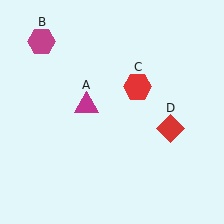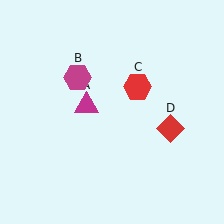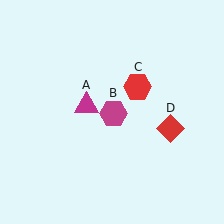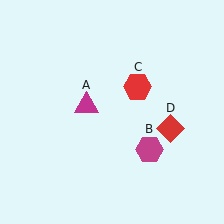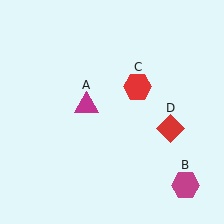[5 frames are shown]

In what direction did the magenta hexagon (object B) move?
The magenta hexagon (object B) moved down and to the right.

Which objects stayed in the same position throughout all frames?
Magenta triangle (object A) and red hexagon (object C) and red diamond (object D) remained stationary.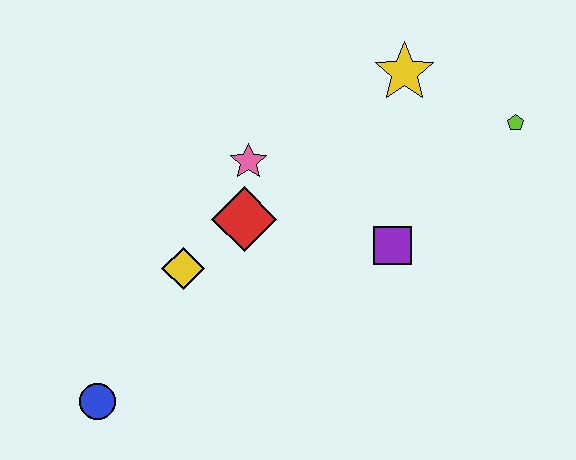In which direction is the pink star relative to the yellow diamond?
The pink star is above the yellow diamond.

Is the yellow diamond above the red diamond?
No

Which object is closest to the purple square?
The red diamond is closest to the purple square.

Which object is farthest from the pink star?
The blue circle is farthest from the pink star.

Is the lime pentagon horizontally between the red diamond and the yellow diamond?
No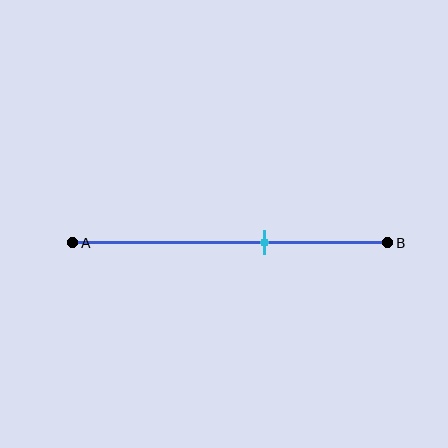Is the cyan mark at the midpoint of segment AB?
No, the mark is at about 60% from A, not at the 50% midpoint.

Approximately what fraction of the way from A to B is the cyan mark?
The cyan mark is approximately 60% of the way from A to B.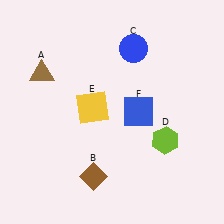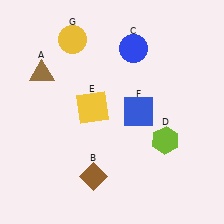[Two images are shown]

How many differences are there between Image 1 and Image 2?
There is 1 difference between the two images.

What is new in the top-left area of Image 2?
A yellow circle (G) was added in the top-left area of Image 2.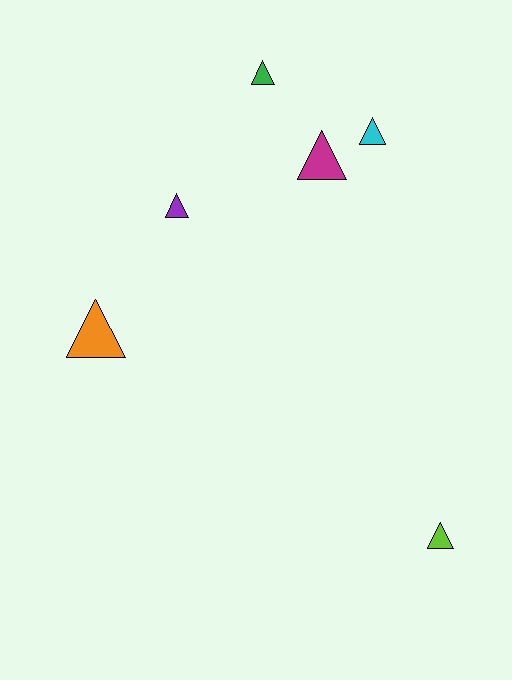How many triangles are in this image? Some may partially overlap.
There are 6 triangles.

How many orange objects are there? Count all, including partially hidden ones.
There is 1 orange object.